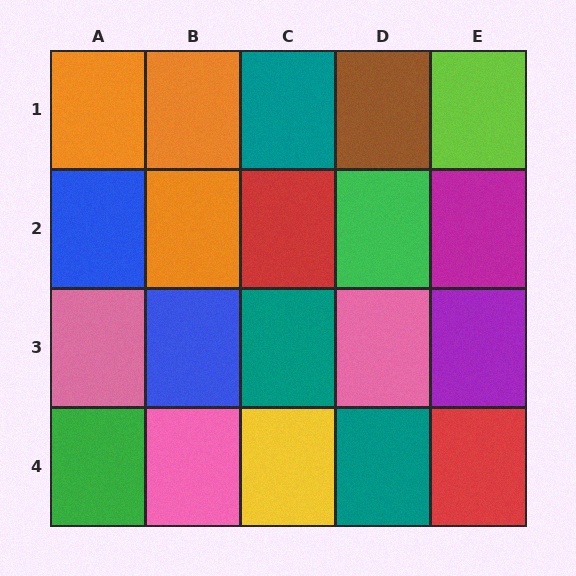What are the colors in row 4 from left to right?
Green, pink, yellow, teal, red.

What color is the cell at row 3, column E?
Purple.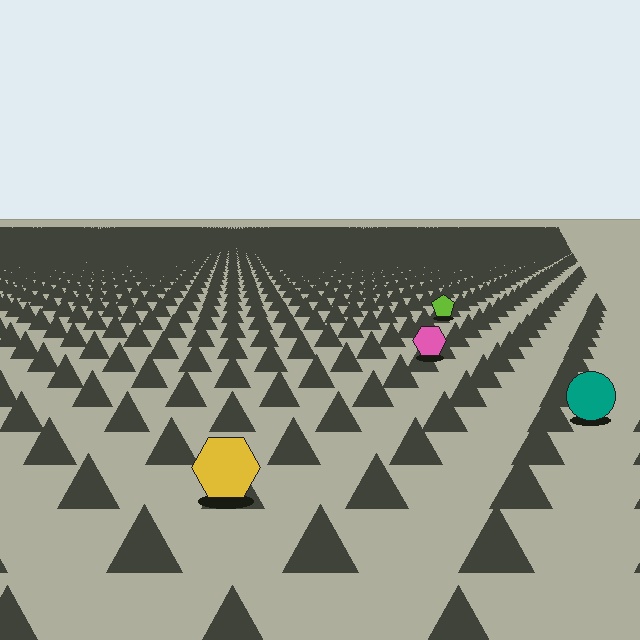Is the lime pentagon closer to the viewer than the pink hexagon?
No. The pink hexagon is closer — you can tell from the texture gradient: the ground texture is coarser near it.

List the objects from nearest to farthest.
From nearest to farthest: the yellow hexagon, the teal circle, the pink hexagon, the lime pentagon.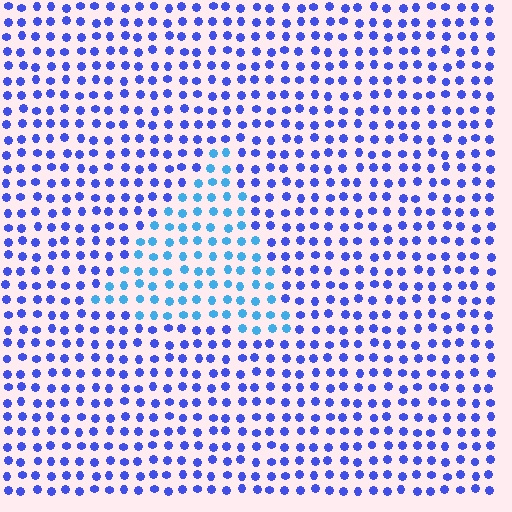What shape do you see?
I see a triangle.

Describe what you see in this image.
The image is filled with small blue elements in a uniform arrangement. A triangle-shaped region is visible where the elements are tinted to a slightly different hue, forming a subtle color boundary.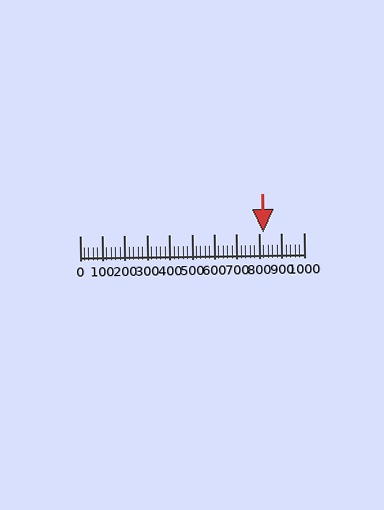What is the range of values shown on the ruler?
The ruler shows values from 0 to 1000.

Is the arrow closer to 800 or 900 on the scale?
The arrow is closer to 800.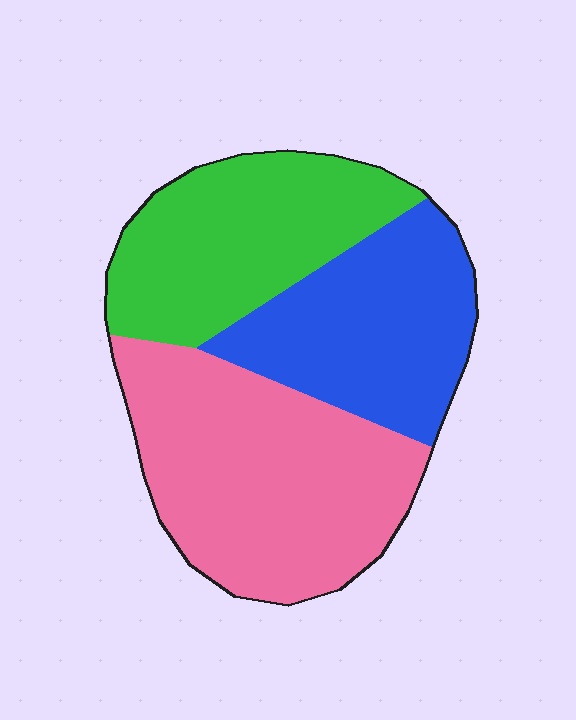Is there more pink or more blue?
Pink.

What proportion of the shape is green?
Green takes up about one third (1/3) of the shape.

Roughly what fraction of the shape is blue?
Blue covers about 30% of the shape.